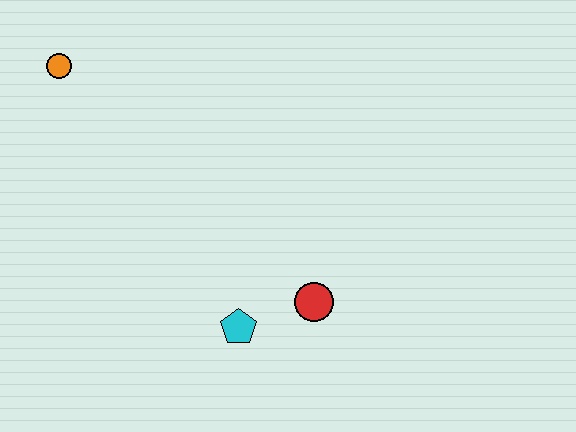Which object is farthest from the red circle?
The orange circle is farthest from the red circle.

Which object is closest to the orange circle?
The cyan pentagon is closest to the orange circle.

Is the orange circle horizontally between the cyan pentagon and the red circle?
No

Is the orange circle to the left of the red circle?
Yes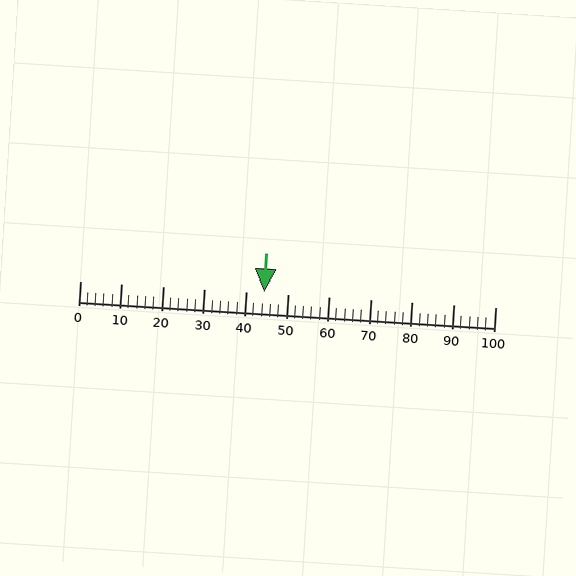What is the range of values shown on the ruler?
The ruler shows values from 0 to 100.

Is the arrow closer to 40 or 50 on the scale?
The arrow is closer to 40.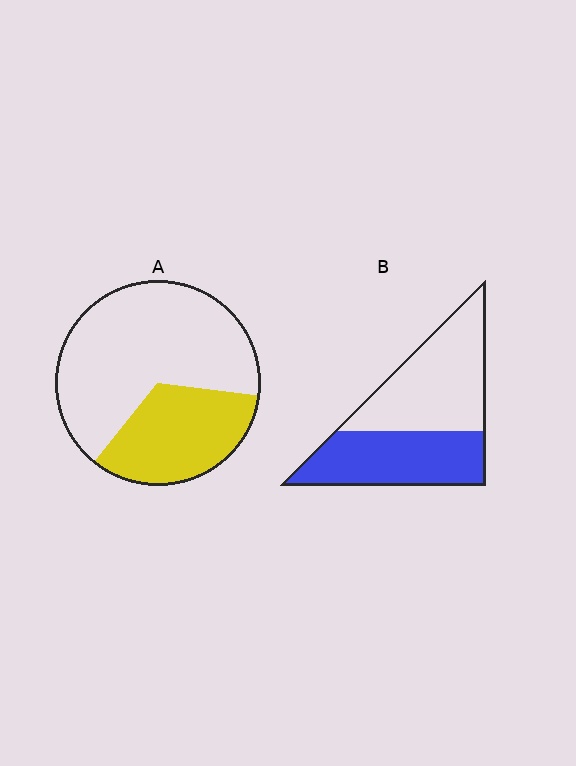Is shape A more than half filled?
No.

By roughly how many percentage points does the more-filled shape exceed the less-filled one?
By roughly 10 percentage points (B over A).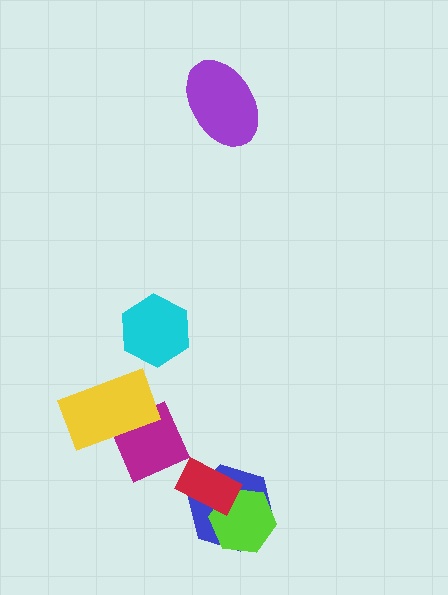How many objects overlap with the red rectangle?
2 objects overlap with the red rectangle.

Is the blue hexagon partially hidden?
Yes, it is partially covered by another shape.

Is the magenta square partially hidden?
Yes, it is partially covered by another shape.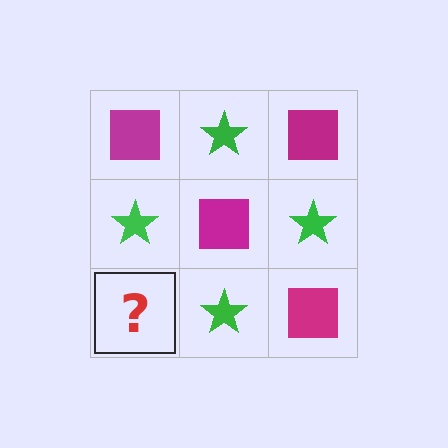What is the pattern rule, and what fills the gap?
The rule is that it alternates magenta square and green star in a checkerboard pattern. The gap should be filled with a magenta square.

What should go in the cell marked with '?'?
The missing cell should contain a magenta square.